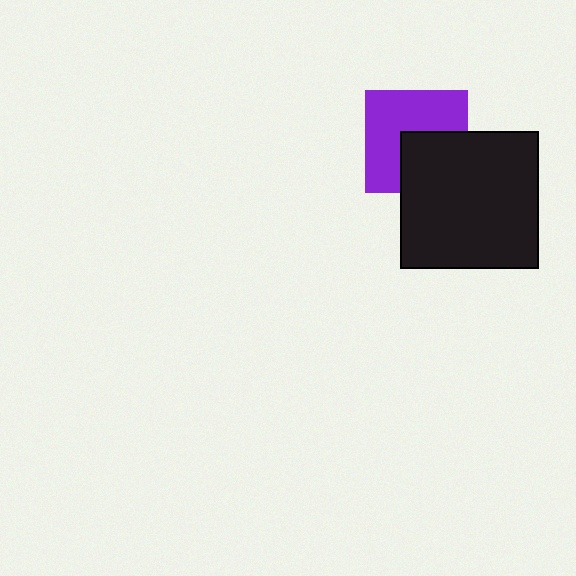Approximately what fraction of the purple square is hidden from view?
Roughly 40% of the purple square is hidden behind the black square.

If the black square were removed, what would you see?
You would see the complete purple square.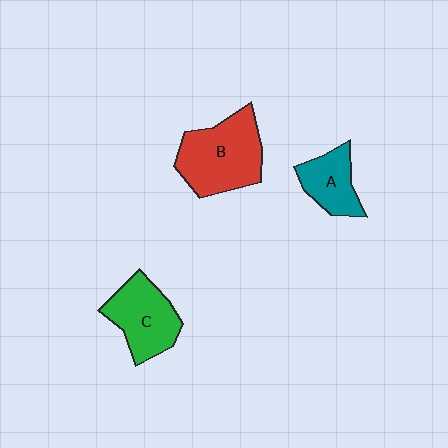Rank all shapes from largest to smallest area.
From largest to smallest: B (red), C (green), A (teal).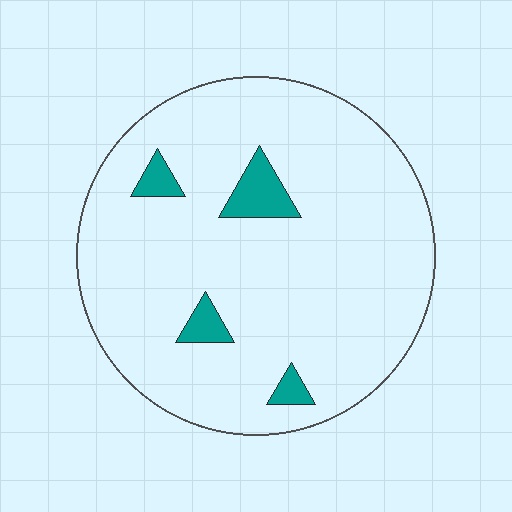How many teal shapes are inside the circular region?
4.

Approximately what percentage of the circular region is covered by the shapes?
Approximately 5%.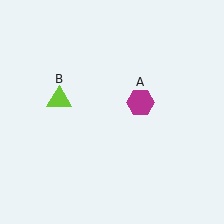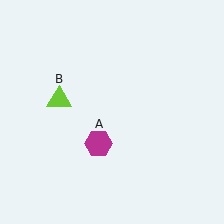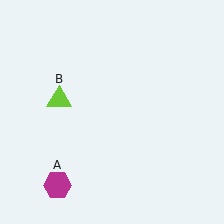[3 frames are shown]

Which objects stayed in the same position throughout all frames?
Lime triangle (object B) remained stationary.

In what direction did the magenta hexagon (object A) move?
The magenta hexagon (object A) moved down and to the left.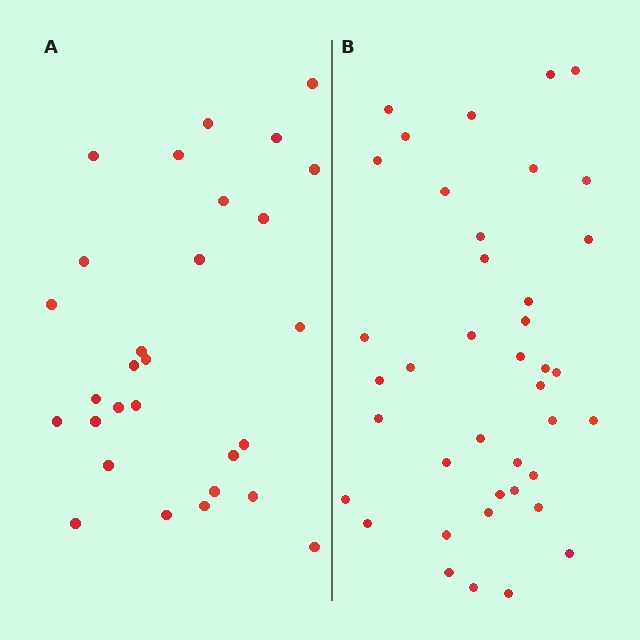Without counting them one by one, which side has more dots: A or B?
Region B (the right region) has more dots.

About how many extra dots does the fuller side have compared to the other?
Region B has roughly 12 or so more dots than region A.